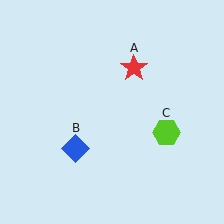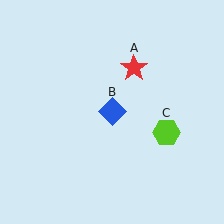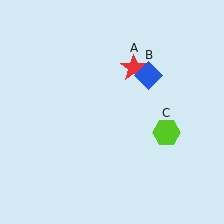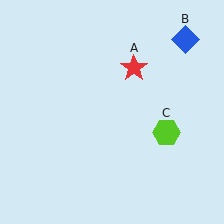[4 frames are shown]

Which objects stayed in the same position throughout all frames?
Red star (object A) and lime hexagon (object C) remained stationary.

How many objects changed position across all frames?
1 object changed position: blue diamond (object B).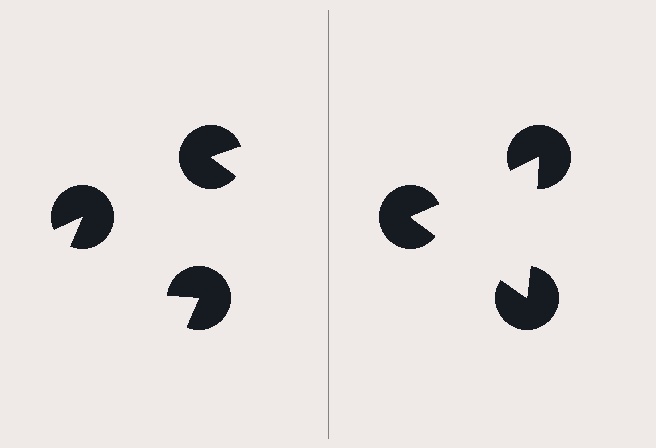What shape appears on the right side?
An illusory triangle.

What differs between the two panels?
The pac-man discs are positioned identically on both sides; only the wedge orientations differ. On the right they align to a triangle; on the left they are misaligned.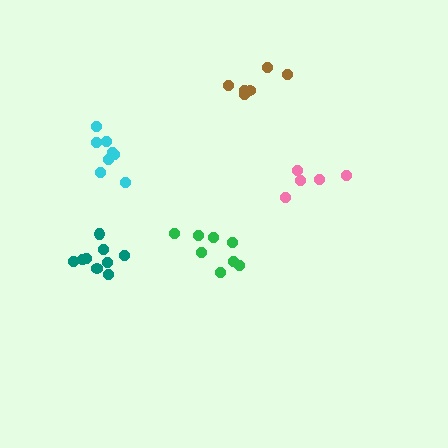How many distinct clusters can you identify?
There are 5 distinct clusters.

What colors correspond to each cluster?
The clusters are colored: pink, green, brown, teal, cyan.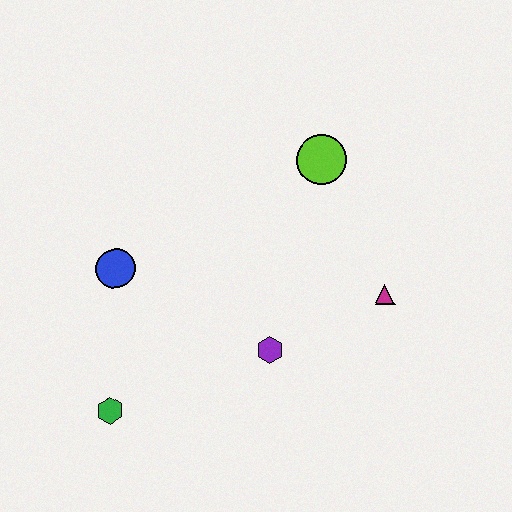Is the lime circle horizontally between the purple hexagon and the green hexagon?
No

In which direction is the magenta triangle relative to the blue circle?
The magenta triangle is to the right of the blue circle.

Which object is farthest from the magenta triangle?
The green hexagon is farthest from the magenta triangle.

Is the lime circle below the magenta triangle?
No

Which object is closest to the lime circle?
The magenta triangle is closest to the lime circle.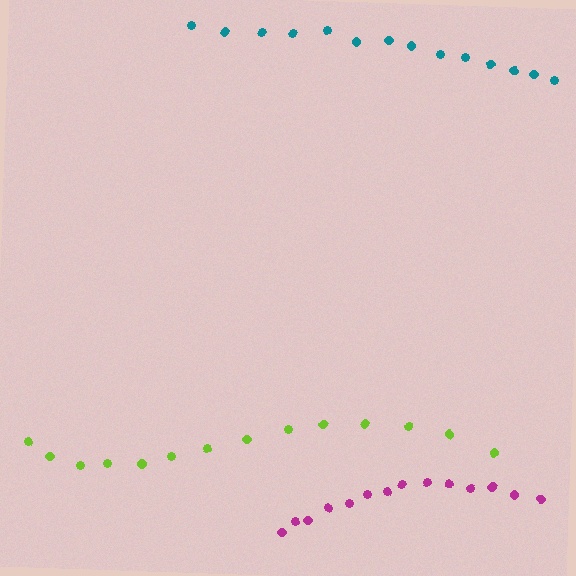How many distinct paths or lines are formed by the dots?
There are 3 distinct paths.